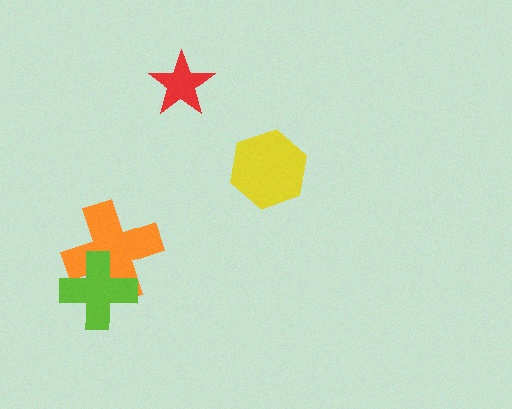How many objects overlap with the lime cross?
1 object overlaps with the lime cross.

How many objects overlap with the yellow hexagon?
0 objects overlap with the yellow hexagon.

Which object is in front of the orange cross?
The lime cross is in front of the orange cross.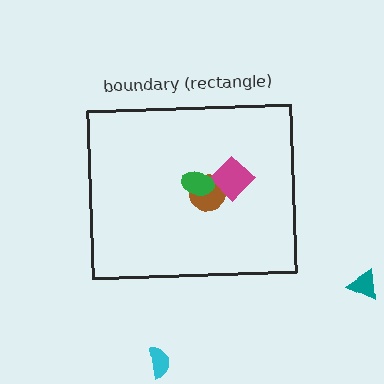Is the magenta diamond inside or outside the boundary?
Inside.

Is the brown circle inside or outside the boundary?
Inside.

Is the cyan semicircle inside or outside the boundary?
Outside.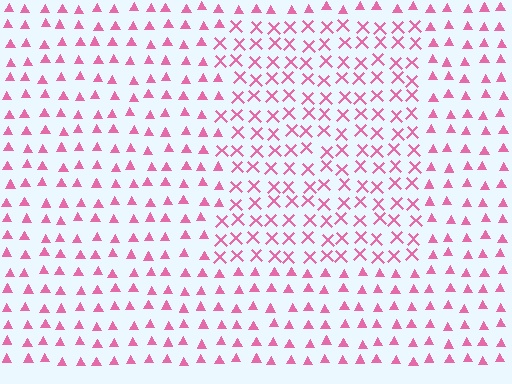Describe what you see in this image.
The image is filled with small pink elements arranged in a uniform grid. A rectangle-shaped region contains X marks, while the surrounding area contains triangles. The boundary is defined purely by the change in element shape.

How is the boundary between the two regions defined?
The boundary is defined by a change in element shape: X marks inside vs. triangles outside. All elements share the same color and spacing.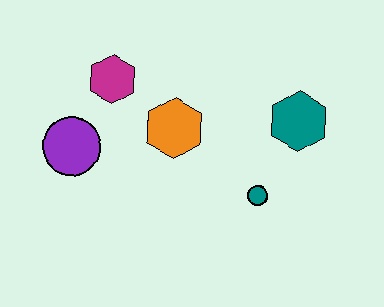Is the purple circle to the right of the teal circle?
No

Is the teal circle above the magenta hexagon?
No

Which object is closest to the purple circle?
The magenta hexagon is closest to the purple circle.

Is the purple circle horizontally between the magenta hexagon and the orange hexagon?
No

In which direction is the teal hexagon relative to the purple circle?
The teal hexagon is to the right of the purple circle.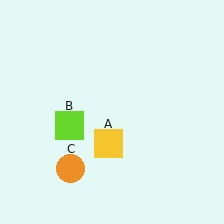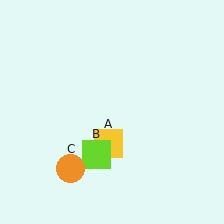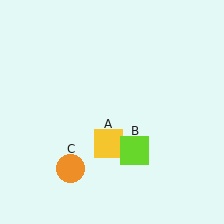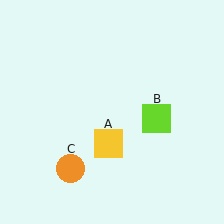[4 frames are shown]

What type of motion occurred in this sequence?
The lime square (object B) rotated counterclockwise around the center of the scene.